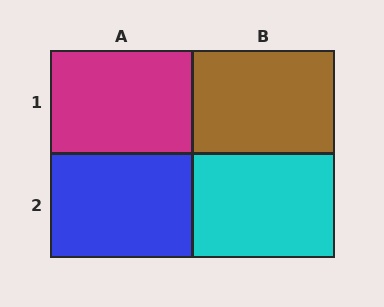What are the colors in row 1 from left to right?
Magenta, brown.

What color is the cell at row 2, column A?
Blue.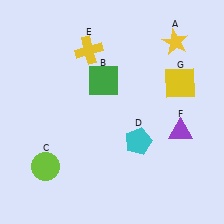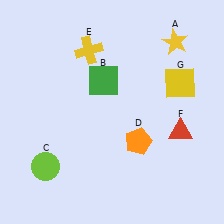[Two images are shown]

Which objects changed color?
D changed from cyan to orange. F changed from purple to red.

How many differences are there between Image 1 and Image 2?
There are 2 differences between the two images.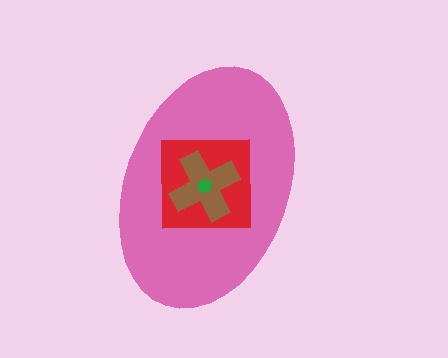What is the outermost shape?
The pink ellipse.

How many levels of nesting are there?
4.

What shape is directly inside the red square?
The brown cross.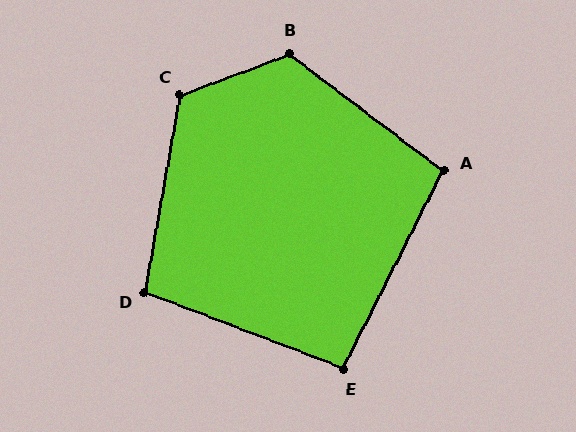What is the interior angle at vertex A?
Approximately 100 degrees (obtuse).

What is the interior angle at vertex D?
Approximately 101 degrees (obtuse).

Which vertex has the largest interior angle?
B, at approximately 122 degrees.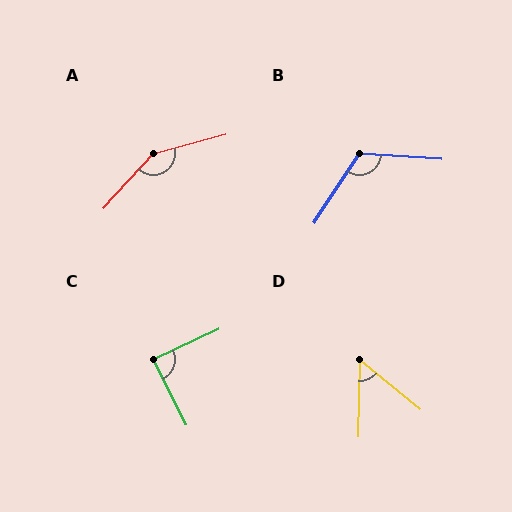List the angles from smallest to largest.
D (52°), C (89°), B (119°), A (147°).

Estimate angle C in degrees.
Approximately 89 degrees.